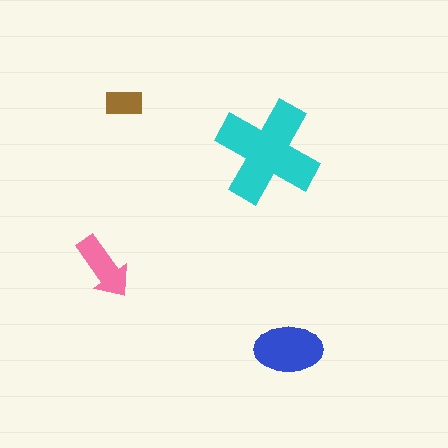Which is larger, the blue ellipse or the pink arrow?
The blue ellipse.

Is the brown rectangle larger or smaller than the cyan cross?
Smaller.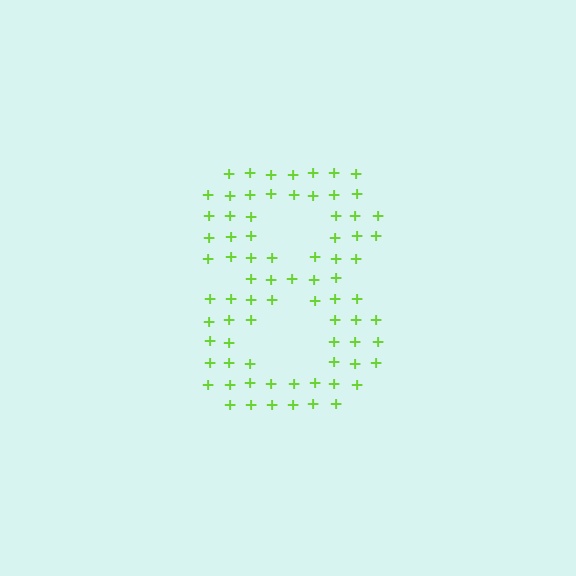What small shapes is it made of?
It is made of small plus signs.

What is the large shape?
The large shape is the digit 8.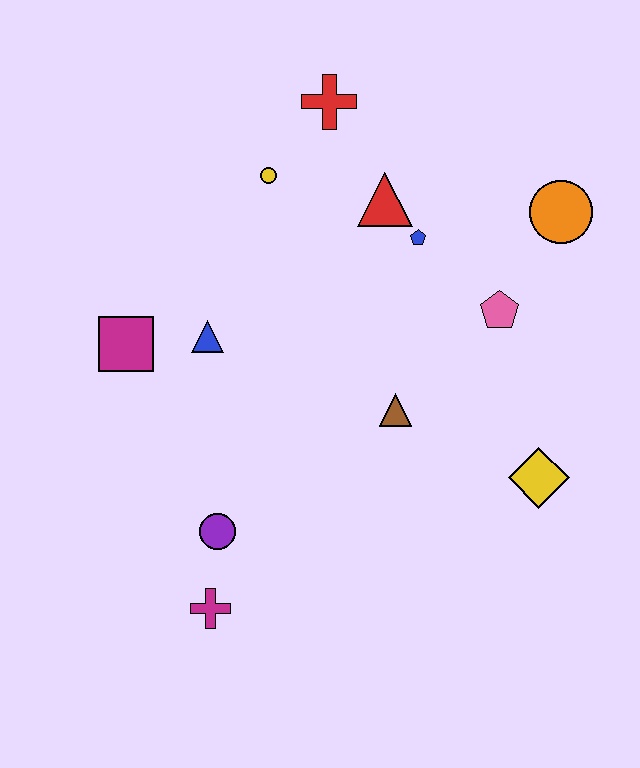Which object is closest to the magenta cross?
The purple circle is closest to the magenta cross.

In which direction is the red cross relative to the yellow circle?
The red cross is above the yellow circle.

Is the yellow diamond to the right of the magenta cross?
Yes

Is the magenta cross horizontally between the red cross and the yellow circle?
No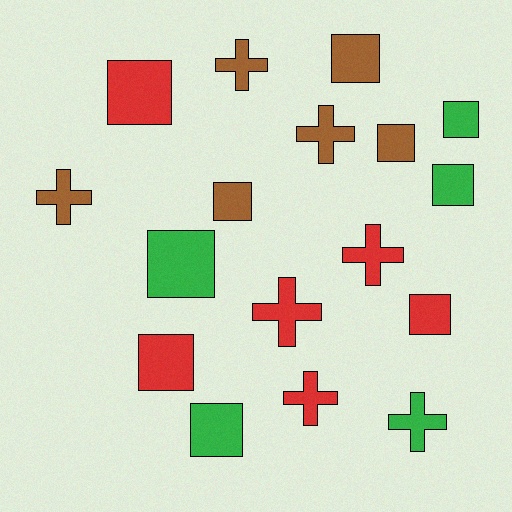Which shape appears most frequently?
Square, with 10 objects.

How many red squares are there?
There are 3 red squares.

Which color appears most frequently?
Red, with 6 objects.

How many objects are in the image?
There are 17 objects.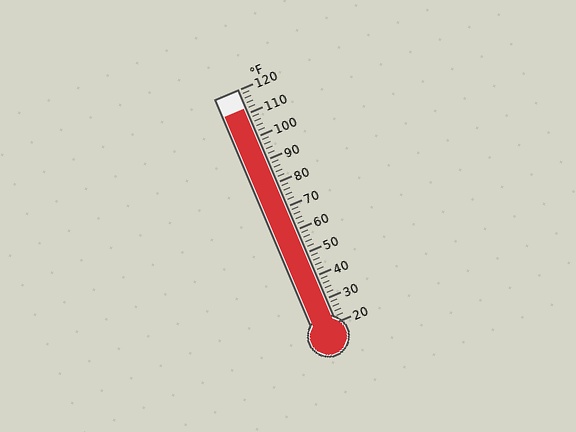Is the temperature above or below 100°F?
The temperature is above 100°F.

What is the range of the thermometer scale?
The thermometer scale ranges from 20°F to 120°F.